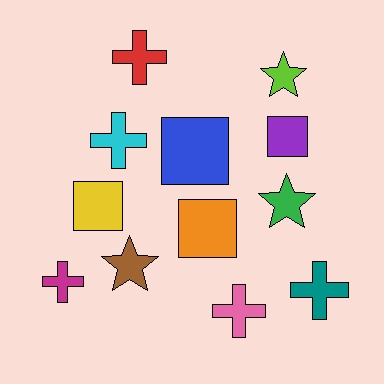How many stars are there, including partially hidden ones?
There are 3 stars.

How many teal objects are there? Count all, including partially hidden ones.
There is 1 teal object.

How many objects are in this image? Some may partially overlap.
There are 12 objects.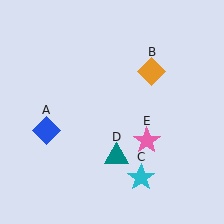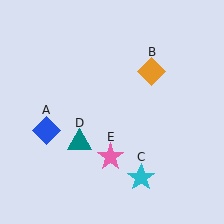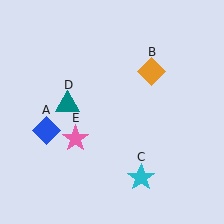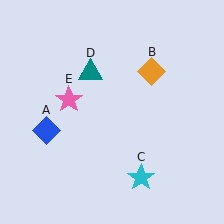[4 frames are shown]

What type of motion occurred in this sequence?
The teal triangle (object D), pink star (object E) rotated clockwise around the center of the scene.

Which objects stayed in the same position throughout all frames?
Blue diamond (object A) and orange diamond (object B) and cyan star (object C) remained stationary.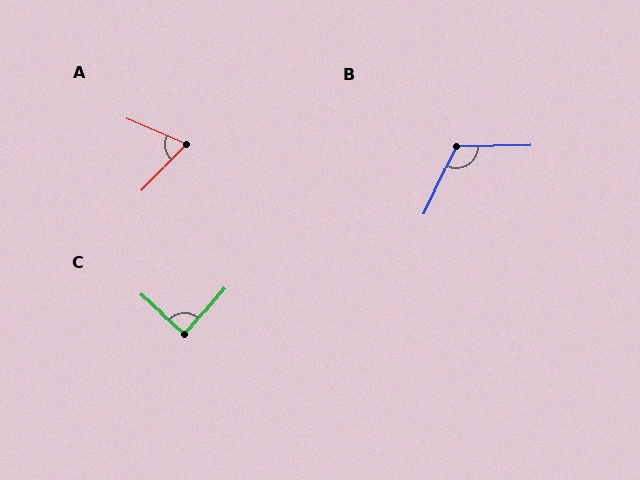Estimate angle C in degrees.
Approximately 88 degrees.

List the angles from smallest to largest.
A (69°), C (88°), B (116°).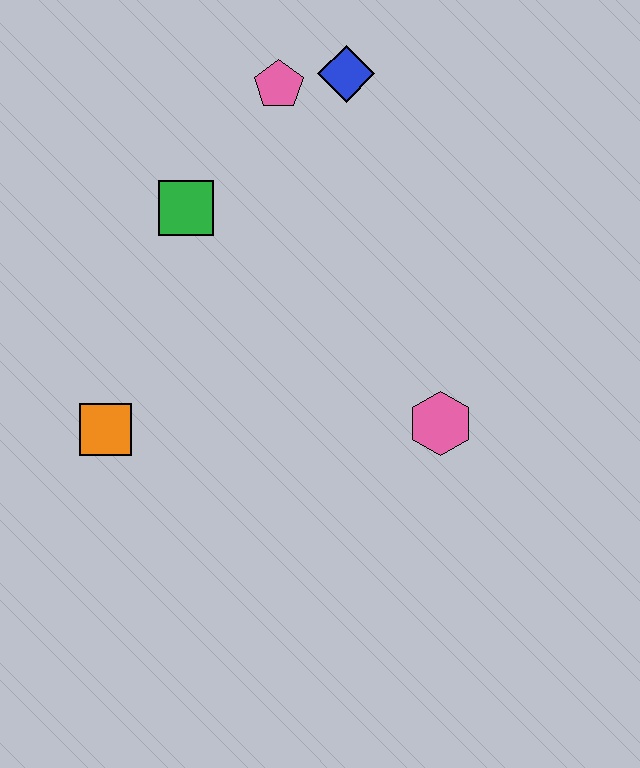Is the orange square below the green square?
Yes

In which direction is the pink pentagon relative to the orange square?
The pink pentagon is above the orange square.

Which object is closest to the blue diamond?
The pink pentagon is closest to the blue diamond.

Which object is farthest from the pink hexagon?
The pink pentagon is farthest from the pink hexagon.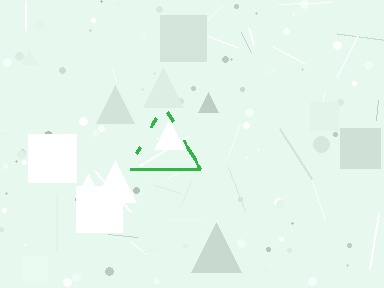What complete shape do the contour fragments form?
The contour fragments form a triangle.